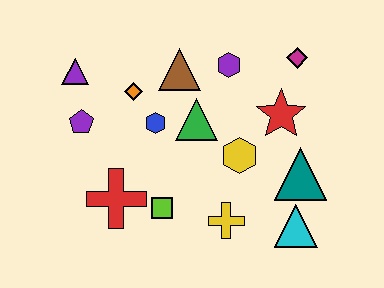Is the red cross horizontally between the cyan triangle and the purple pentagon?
Yes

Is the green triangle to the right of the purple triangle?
Yes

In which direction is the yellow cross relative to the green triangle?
The yellow cross is below the green triangle.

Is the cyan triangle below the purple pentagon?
Yes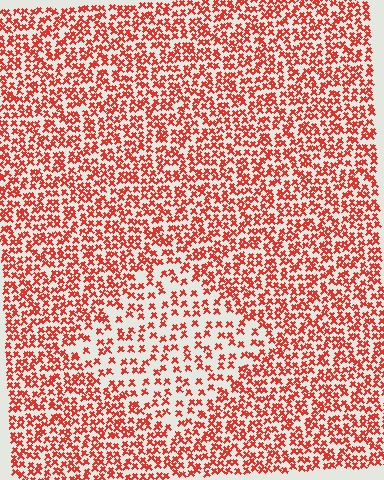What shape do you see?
I see a diamond.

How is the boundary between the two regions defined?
The boundary is defined by a change in element density (approximately 1.9x ratio). All elements are the same color, size, and shape.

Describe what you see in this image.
The image contains small red elements arranged at two different densities. A diamond-shaped region is visible where the elements are less densely packed than the surrounding area.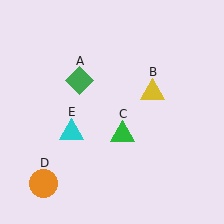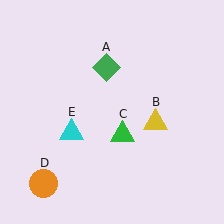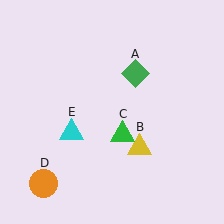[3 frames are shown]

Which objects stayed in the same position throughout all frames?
Green triangle (object C) and orange circle (object D) and cyan triangle (object E) remained stationary.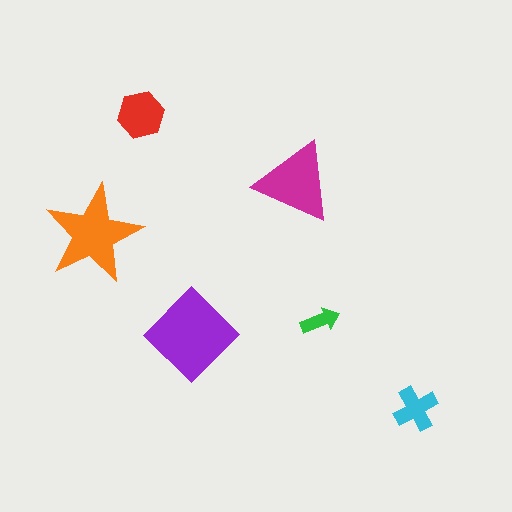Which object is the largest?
The purple diamond.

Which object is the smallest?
The green arrow.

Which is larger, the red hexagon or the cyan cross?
The red hexagon.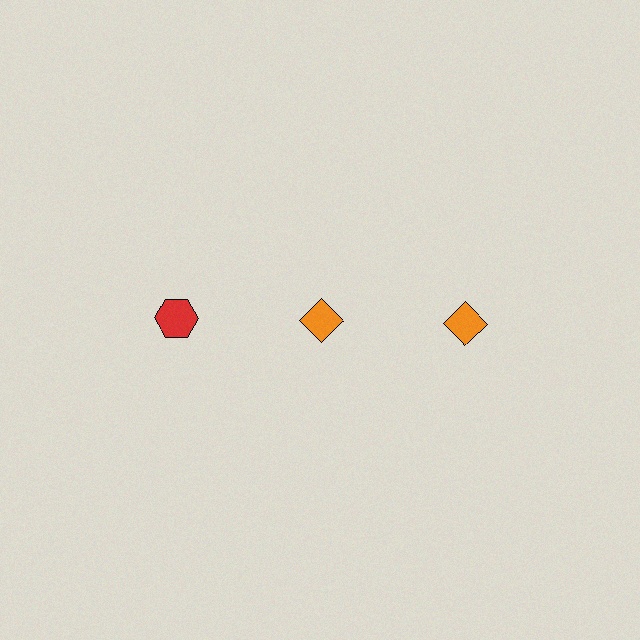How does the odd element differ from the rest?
It differs in both color (red instead of orange) and shape (hexagon instead of diamond).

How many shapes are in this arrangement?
There are 3 shapes arranged in a grid pattern.